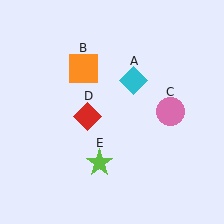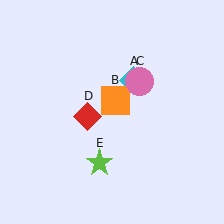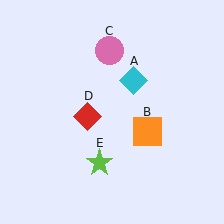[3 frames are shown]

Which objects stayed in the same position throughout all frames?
Cyan diamond (object A) and red diamond (object D) and lime star (object E) remained stationary.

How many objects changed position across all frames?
2 objects changed position: orange square (object B), pink circle (object C).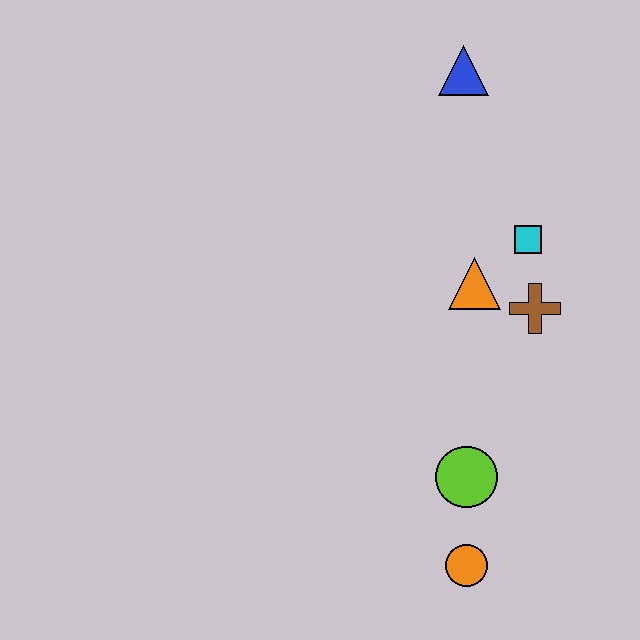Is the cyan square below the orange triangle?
No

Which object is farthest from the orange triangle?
The orange circle is farthest from the orange triangle.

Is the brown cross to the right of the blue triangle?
Yes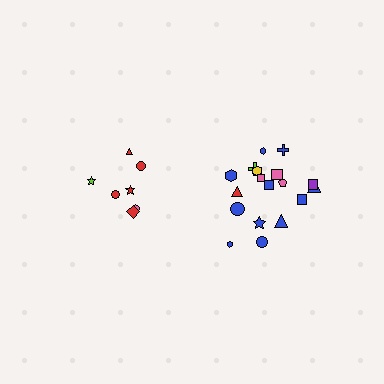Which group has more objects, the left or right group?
The right group.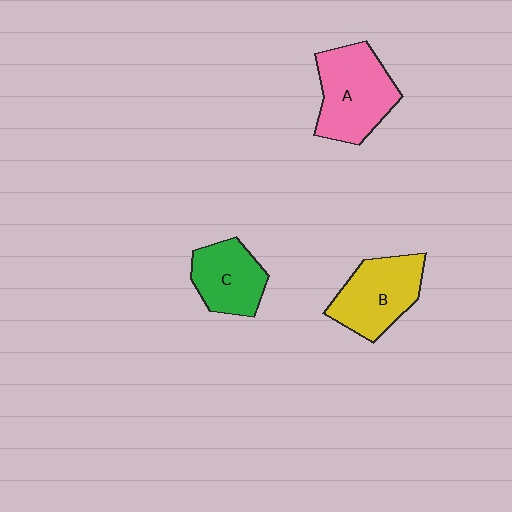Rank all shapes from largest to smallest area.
From largest to smallest: A (pink), B (yellow), C (green).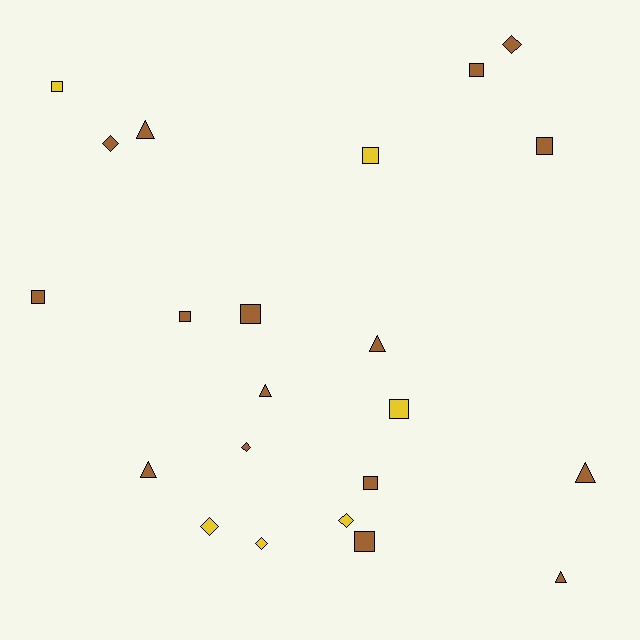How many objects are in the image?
There are 22 objects.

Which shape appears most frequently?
Square, with 10 objects.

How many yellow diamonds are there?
There are 3 yellow diamonds.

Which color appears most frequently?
Brown, with 16 objects.